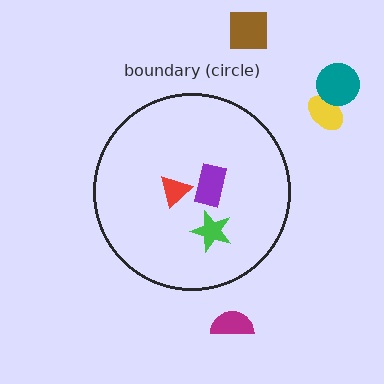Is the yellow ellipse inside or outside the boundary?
Outside.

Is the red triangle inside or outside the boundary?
Inside.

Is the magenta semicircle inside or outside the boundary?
Outside.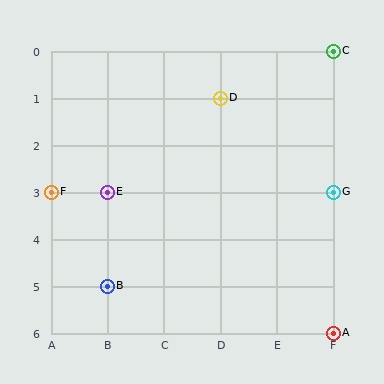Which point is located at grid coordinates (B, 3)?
Point E is at (B, 3).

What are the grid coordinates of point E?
Point E is at grid coordinates (B, 3).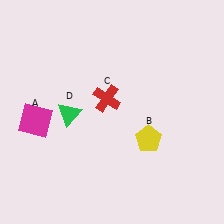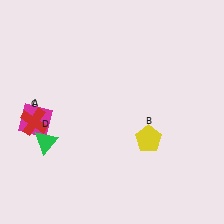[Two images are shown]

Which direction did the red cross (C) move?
The red cross (C) moved left.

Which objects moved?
The objects that moved are: the red cross (C), the green triangle (D).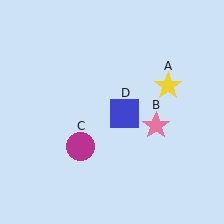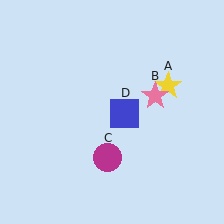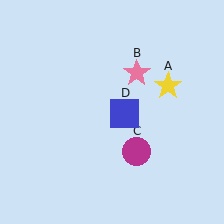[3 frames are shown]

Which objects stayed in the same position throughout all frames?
Yellow star (object A) and blue square (object D) remained stationary.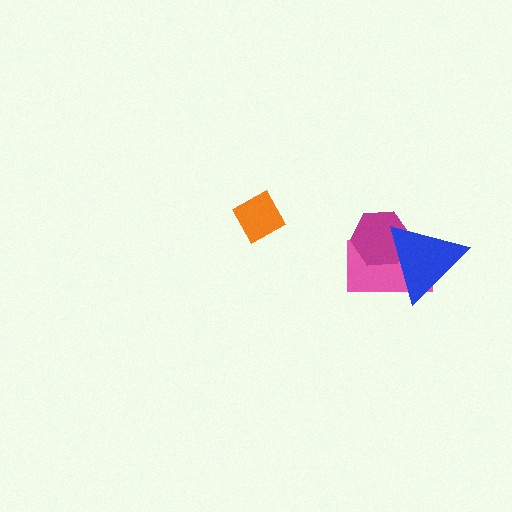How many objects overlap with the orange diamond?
0 objects overlap with the orange diamond.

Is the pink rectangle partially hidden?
Yes, it is partially covered by another shape.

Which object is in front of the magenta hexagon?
The blue triangle is in front of the magenta hexagon.